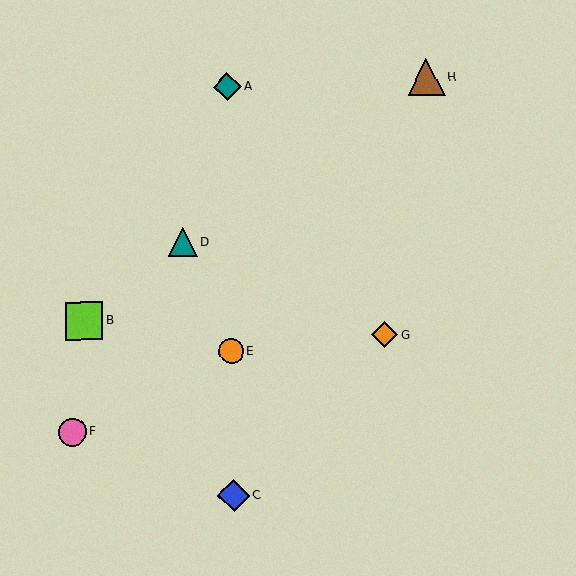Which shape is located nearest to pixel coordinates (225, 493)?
The blue diamond (labeled C) at (234, 496) is nearest to that location.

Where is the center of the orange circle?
The center of the orange circle is at (231, 351).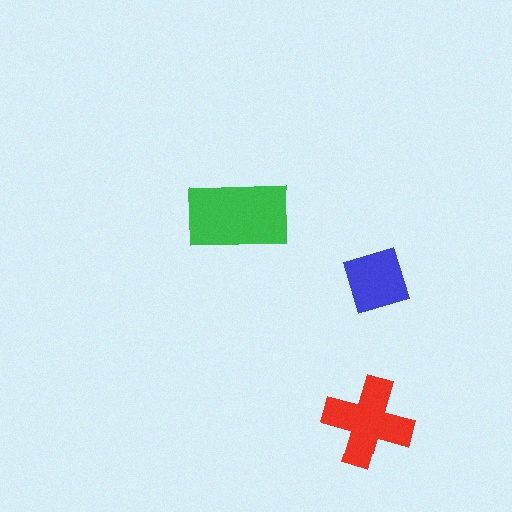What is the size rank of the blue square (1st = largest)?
3rd.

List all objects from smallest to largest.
The blue square, the red cross, the green rectangle.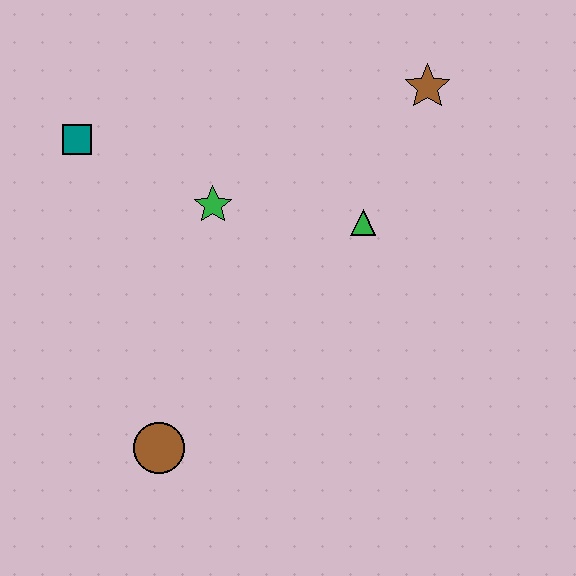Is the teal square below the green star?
No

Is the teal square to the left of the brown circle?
Yes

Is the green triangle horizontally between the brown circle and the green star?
No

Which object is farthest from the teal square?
The brown star is farthest from the teal square.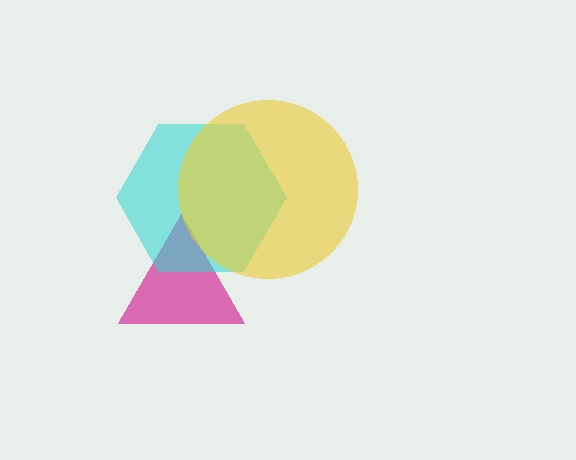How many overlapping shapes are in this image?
There are 3 overlapping shapes in the image.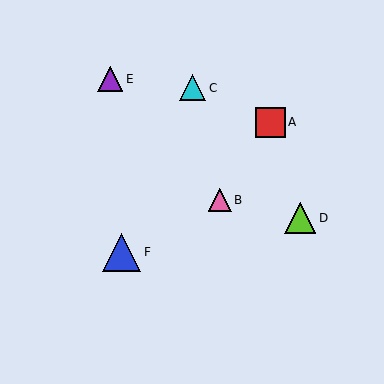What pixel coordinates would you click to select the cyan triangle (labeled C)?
Click at (193, 88) to select the cyan triangle C.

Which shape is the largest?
The blue triangle (labeled F) is the largest.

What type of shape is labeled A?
Shape A is a red square.